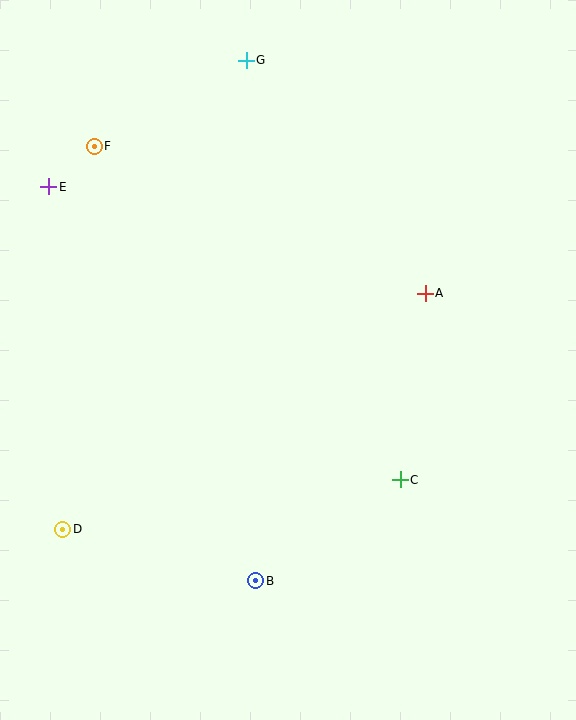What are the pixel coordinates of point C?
Point C is at (400, 480).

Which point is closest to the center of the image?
Point A at (425, 293) is closest to the center.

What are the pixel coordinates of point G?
Point G is at (246, 60).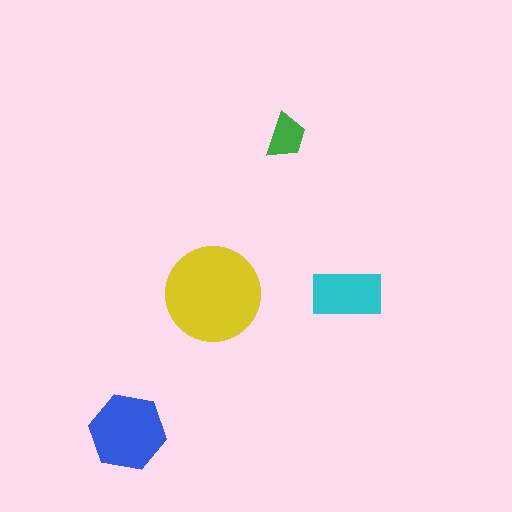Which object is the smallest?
The green trapezoid.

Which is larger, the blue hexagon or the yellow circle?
The yellow circle.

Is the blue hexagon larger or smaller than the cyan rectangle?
Larger.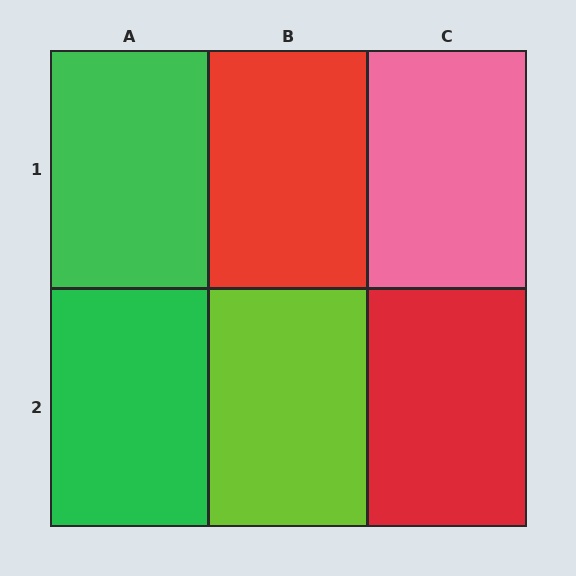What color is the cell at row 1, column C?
Pink.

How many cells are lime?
1 cell is lime.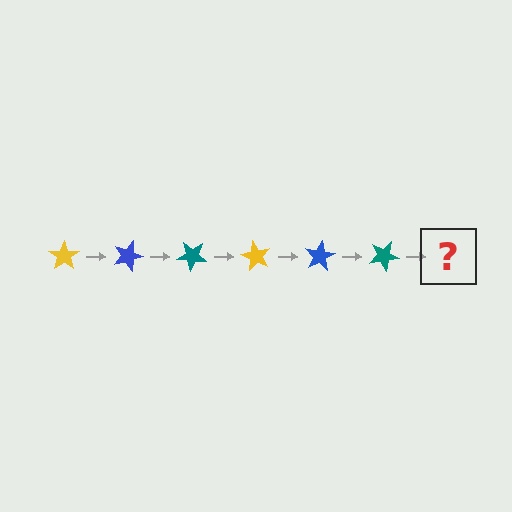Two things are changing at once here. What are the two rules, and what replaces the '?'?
The two rules are that it rotates 20 degrees each step and the color cycles through yellow, blue, and teal. The '?' should be a yellow star, rotated 120 degrees from the start.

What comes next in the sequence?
The next element should be a yellow star, rotated 120 degrees from the start.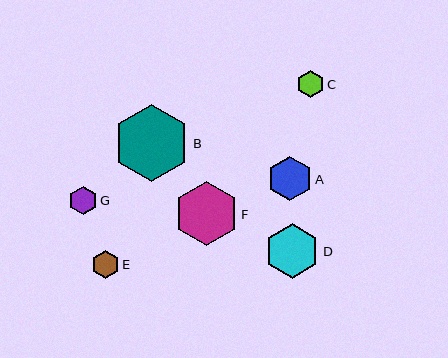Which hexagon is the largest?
Hexagon B is the largest with a size of approximately 77 pixels.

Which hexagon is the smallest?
Hexagon C is the smallest with a size of approximately 27 pixels.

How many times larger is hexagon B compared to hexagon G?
Hexagon B is approximately 2.8 times the size of hexagon G.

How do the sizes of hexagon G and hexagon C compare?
Hexagon G and hexagon C are approximately the same size.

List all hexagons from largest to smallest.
From largest to smallest: B, F, D, A, G, E, C.